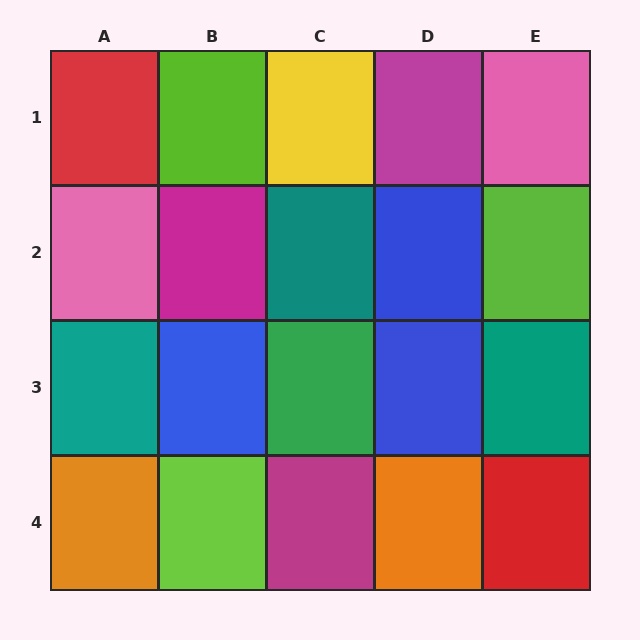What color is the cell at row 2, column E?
Lime.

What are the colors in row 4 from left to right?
Orange, lime, magenta, orange, red.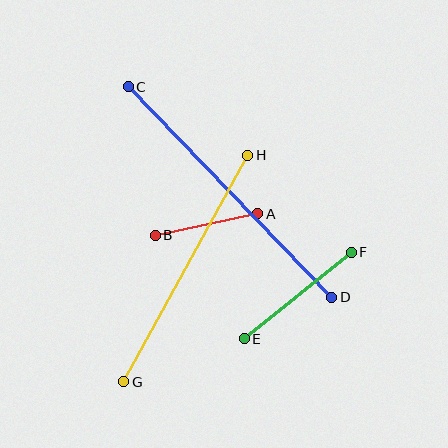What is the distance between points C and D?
The distance is approximately 293 pixels.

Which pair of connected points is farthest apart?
Points C and D are farthest apart.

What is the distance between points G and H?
The distance is approximately 258 pixels.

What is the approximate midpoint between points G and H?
The midpoint is at approximately (186, 269) pixels.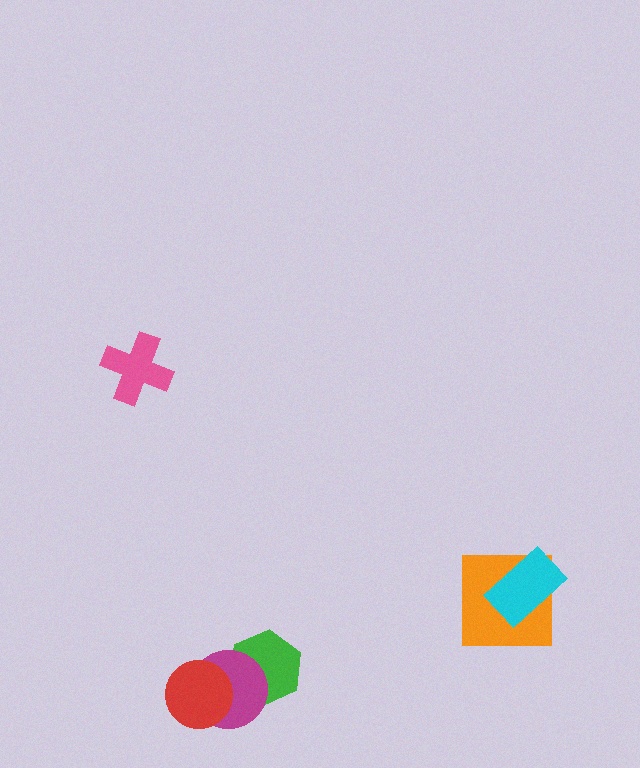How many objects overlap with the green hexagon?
1 object overlaps with the green hexagon.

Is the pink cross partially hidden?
No, no other shape covers it.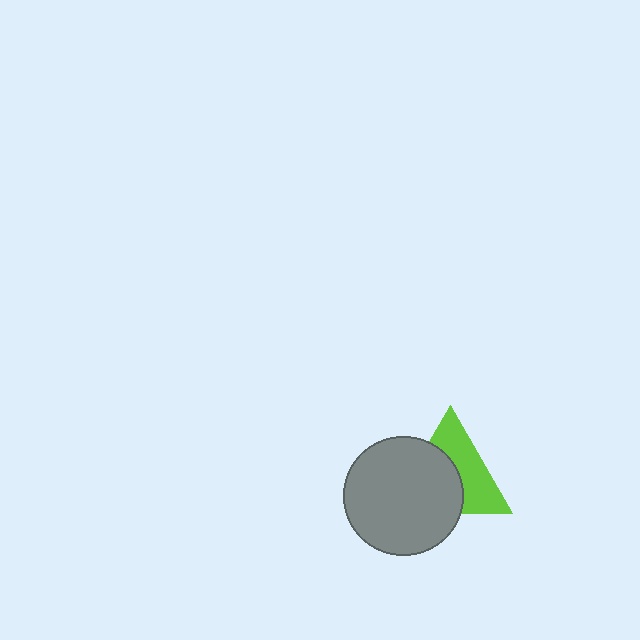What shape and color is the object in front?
The object in front is a gray circle.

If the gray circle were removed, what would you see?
You would see the complete lime triangle.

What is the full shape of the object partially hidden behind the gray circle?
The partially hidden object is a lime triangle.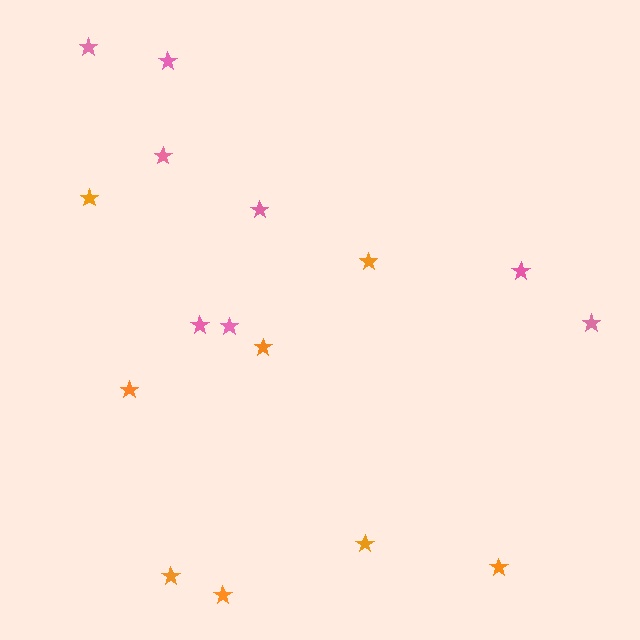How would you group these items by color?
There are 2 groups: one group of pink stars (8) and one group of orange stars (8).